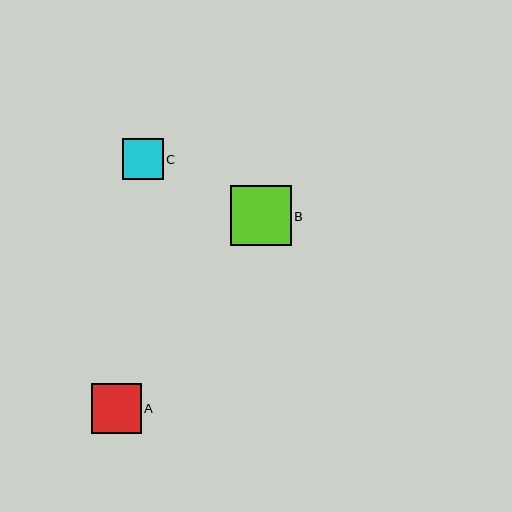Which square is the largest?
Square B is the largest with a size of approximately 60 pixels.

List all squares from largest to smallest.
From largest to smallest: B, A, C.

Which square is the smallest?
Square C is the smallest with a size of approximately 41 pixels.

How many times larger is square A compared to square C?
Square A is approximately 1.2 times the size of square C.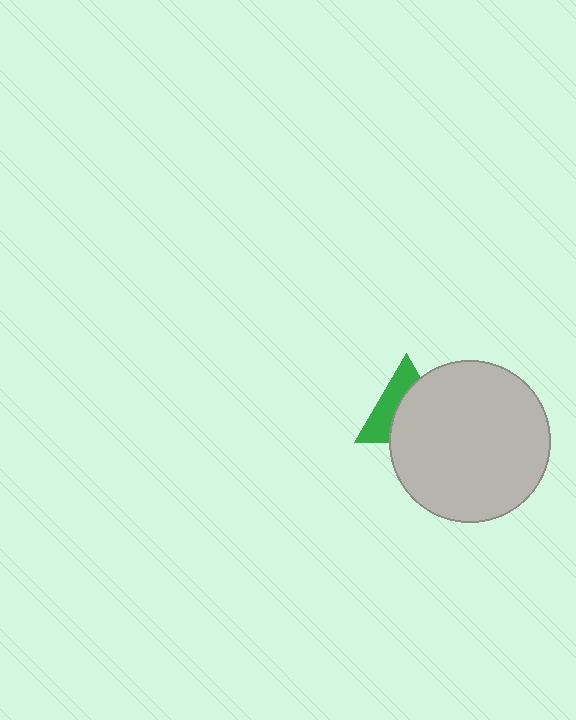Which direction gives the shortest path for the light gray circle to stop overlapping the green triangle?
Moving toward the lower-right gives the shortest separation.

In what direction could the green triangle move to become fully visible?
The green triangle could move toward the upper-left. That would shift it out from behind the light gray circle entirely.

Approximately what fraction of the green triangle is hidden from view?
Roughly 57% of the green triangle is hidden behind the light gray circle.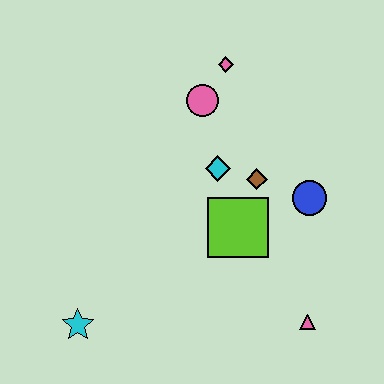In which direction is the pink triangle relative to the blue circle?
The pink triangle is below the blue circle.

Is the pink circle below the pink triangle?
No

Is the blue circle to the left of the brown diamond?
No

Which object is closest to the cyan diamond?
The brown diamond is closest to the cyan diamond.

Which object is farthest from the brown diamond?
The cyan star is farthest from the brown diamond.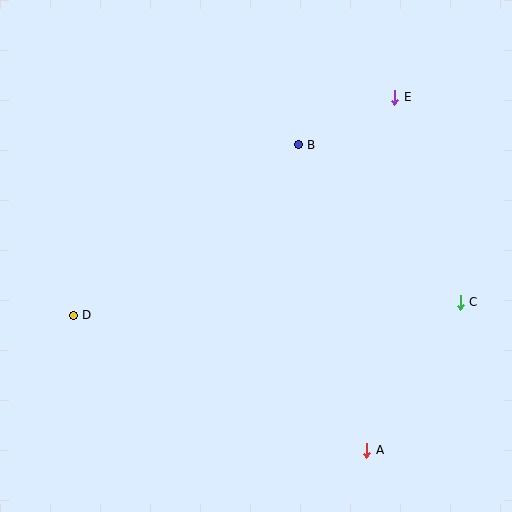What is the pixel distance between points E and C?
The distance between E and C is 215 pixels.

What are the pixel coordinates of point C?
Point C is at (460, 302).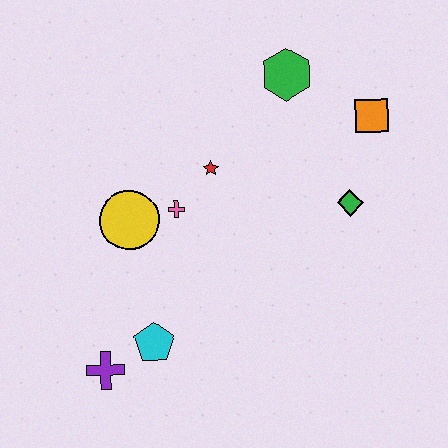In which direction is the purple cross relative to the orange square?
The purple cross is to the left of the orange square.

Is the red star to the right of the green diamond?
No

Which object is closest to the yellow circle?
The pink cross is closest to the yellow circle.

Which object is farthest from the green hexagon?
The purple cross is farthest from the green hexagon.